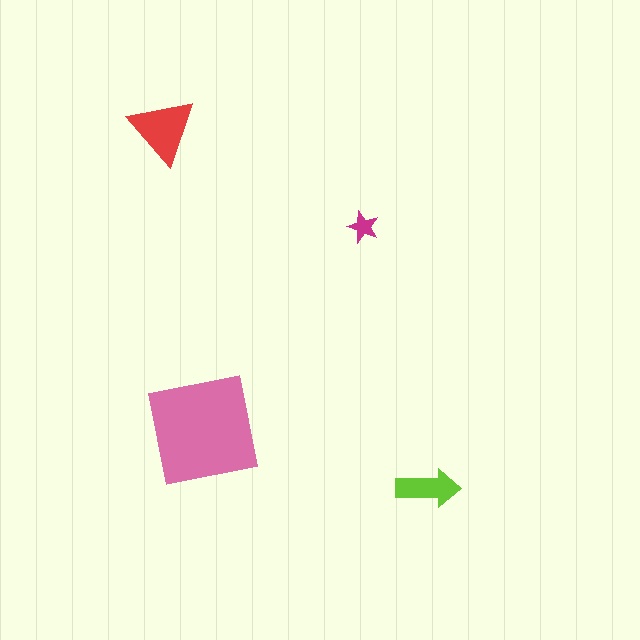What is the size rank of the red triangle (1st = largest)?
2nd.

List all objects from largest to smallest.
The pink square, the red triangle, the lime arrow, the magenta star.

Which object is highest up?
The red triangle is topmost.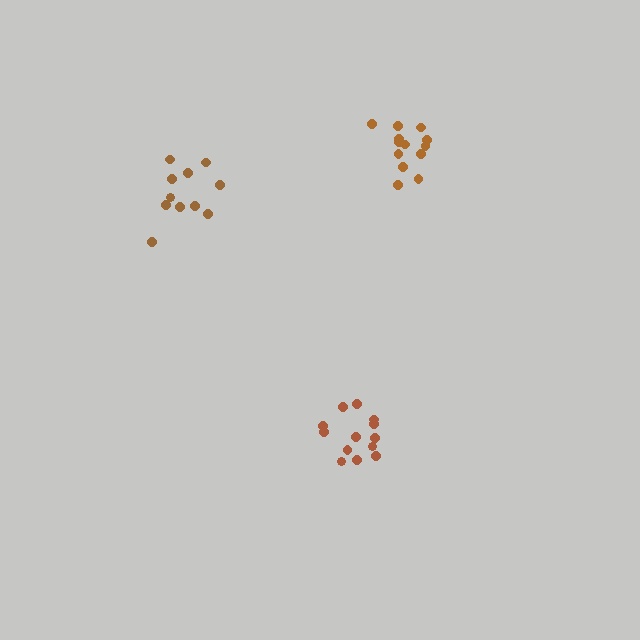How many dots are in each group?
Group 1: 13 dots, Group 2: 13 dots, Group 3: 11 dots (37 total).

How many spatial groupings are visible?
There are 3 spatial groupings.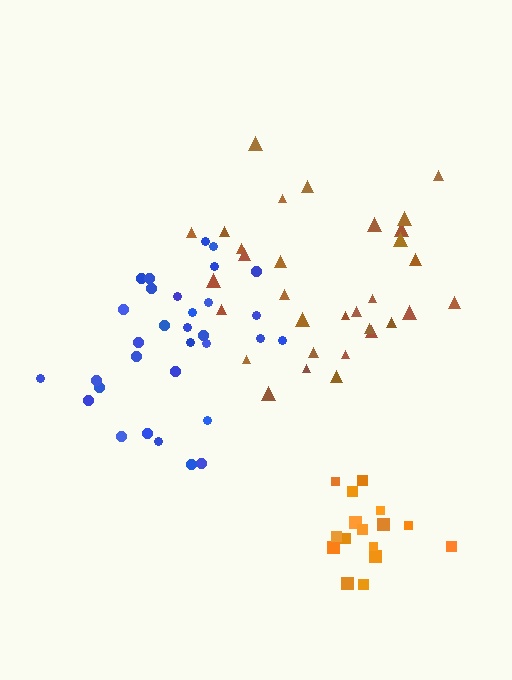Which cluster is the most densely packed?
Orange.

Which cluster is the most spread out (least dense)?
Blue.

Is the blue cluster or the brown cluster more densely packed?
Brown.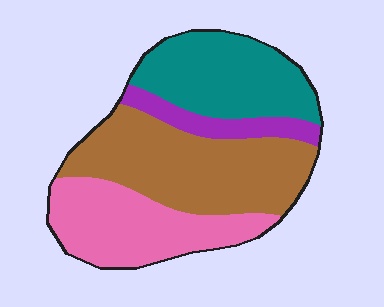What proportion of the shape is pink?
Pink covers roughly 25% of the shape.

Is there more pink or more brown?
Brown.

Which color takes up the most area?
Brown, at roughly 35%.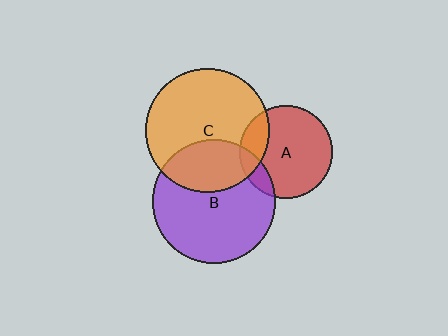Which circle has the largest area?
Circle C (orange).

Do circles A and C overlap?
Yes.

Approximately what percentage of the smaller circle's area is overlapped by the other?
Approximately 20%.